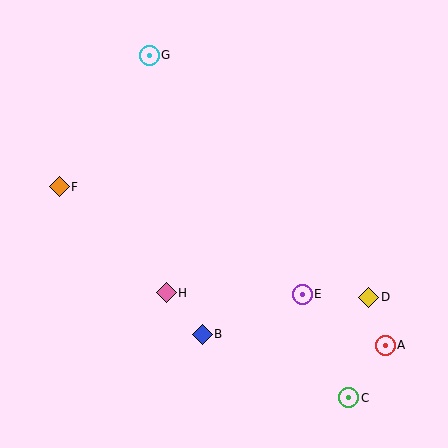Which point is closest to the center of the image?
Point H at (166, 293) is closest to the center.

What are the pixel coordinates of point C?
Point C is at (349, 398).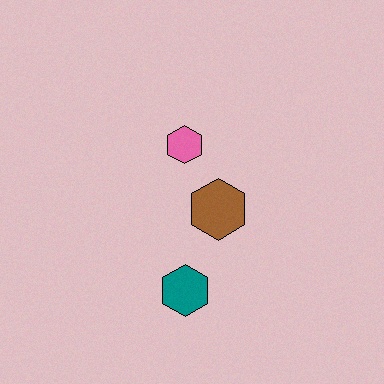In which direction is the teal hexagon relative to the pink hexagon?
The teal hexagon is below the pink hexagon.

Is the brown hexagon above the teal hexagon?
Yes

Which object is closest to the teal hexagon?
The brown hexagon is closest to the teal hexagon.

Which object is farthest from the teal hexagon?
The pink hexagon is farthest from the teal hexagon.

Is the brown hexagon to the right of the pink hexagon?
Yes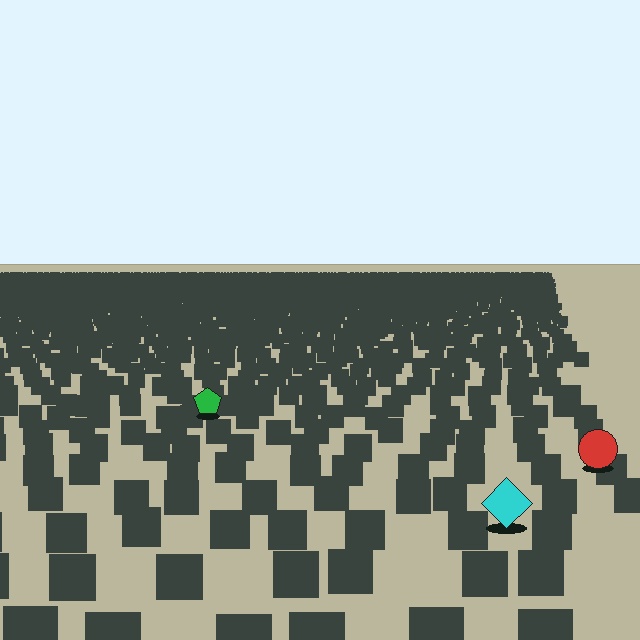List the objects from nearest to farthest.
From nearest to farthest: the cyan diamond, the red circle, the green pentagon.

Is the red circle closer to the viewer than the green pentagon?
Yes. The red circle is closer — you can tell from the texture gradient: the ground texture is coarser near it.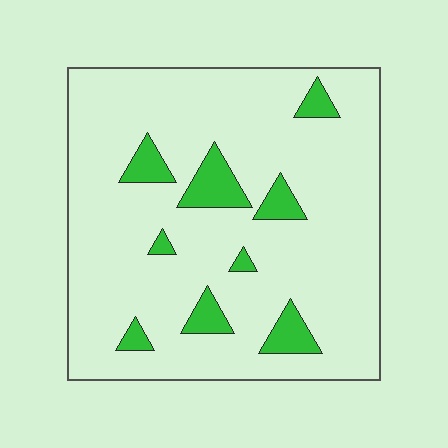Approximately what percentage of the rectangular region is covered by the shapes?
Approximately 10%.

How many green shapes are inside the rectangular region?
9.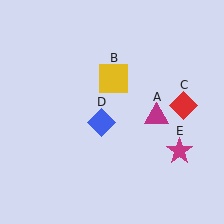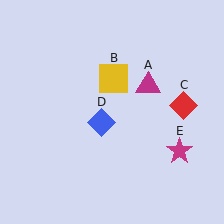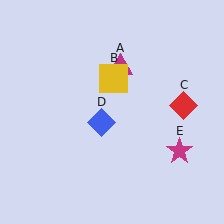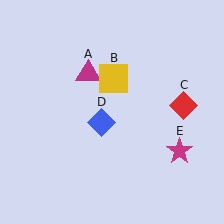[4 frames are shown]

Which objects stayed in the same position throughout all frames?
Yellow square (object B) and red diamond (object C) and blue diamond (object D) and magenta star (object E) remained stationary.